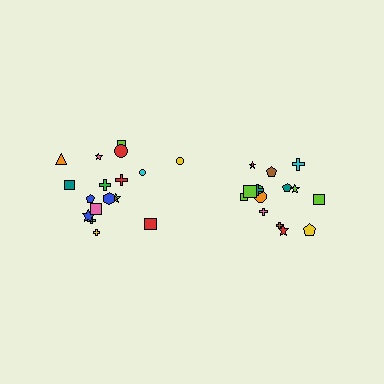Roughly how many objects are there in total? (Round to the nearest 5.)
Roughly 35 objects in total.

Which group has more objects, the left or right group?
The left group.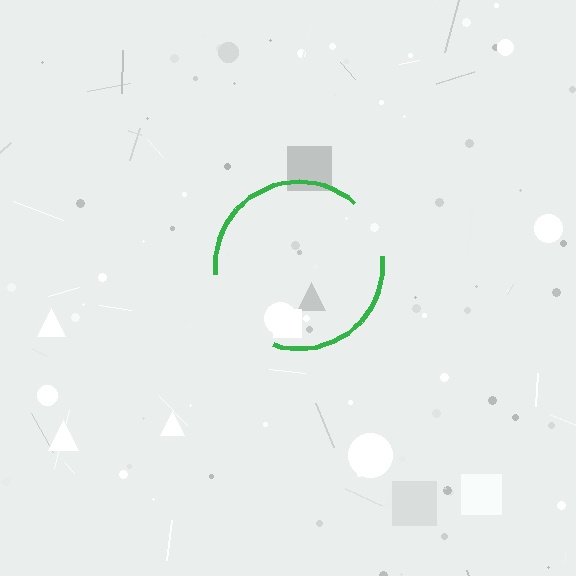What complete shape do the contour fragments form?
The contour fragments form a circle.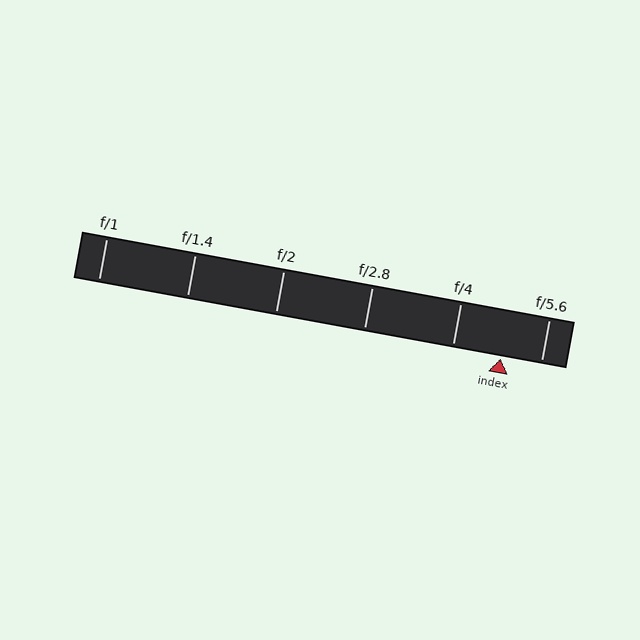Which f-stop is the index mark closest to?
The index mark is closest to f/5.6.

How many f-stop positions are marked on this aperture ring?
There are 6 f-stop positions marked.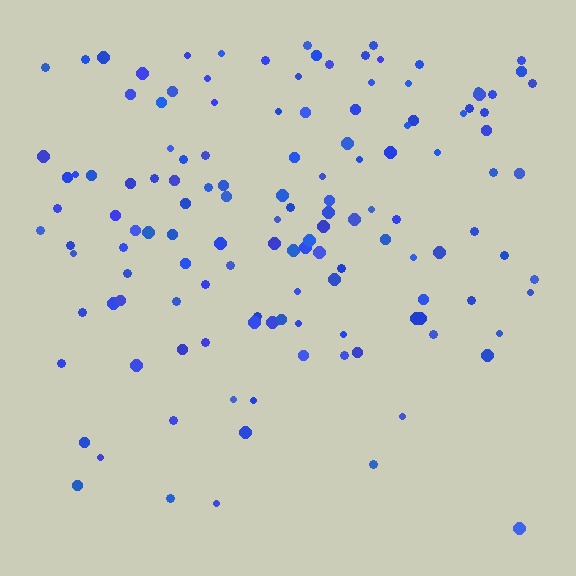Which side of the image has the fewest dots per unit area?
The bottom.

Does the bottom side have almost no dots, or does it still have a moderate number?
Still a moderate number, just noticeably fewer than the top.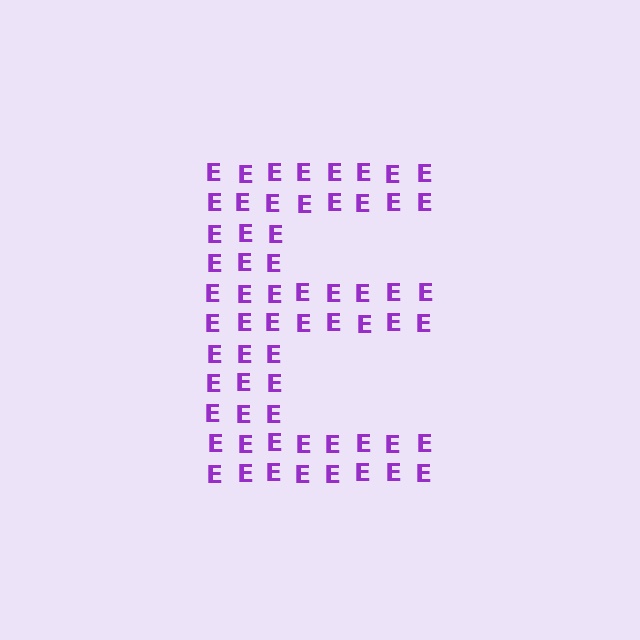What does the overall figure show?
The overall figure shows the letter E.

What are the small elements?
The small elements are letter E's.